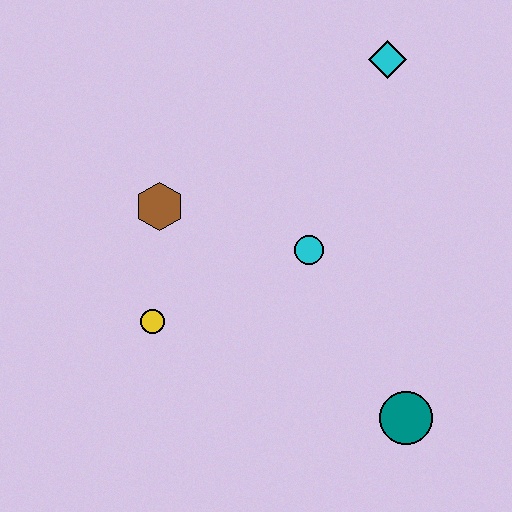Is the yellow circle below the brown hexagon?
Yes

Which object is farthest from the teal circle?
The cyan diamond is farthest from the teal circle.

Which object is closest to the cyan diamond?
The cyan circle is closest to the cyan diamond.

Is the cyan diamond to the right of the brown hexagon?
Yes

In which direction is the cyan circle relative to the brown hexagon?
The cyan circle is to the right of the brown hexagon.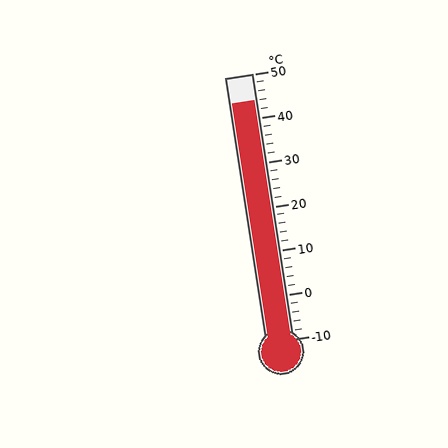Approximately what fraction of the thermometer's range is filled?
The thermometer is filled to approximately 90% of its range.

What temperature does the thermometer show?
The thermometer shows approximately 44°C.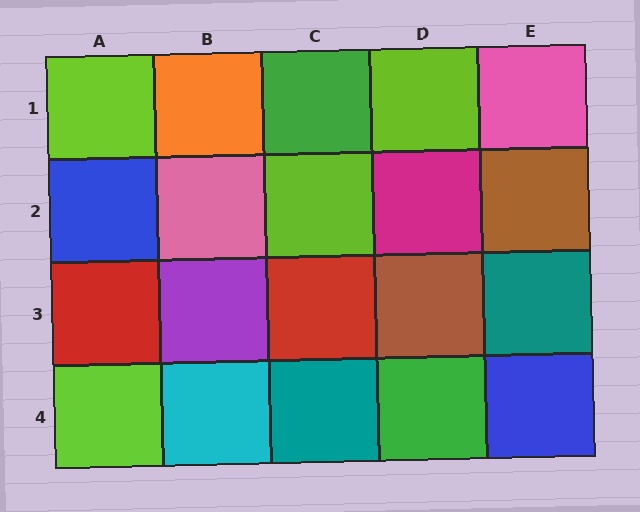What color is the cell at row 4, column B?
Cyan.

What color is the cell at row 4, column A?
Lime.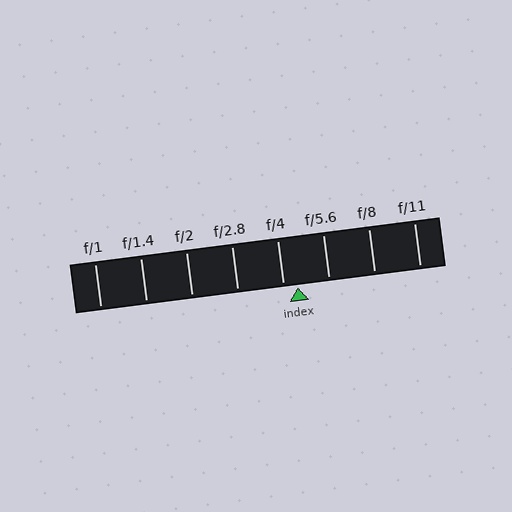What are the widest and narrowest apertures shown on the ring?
The widest aperture shown is f/1 and the narrowest is f/11.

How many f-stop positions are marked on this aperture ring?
There are 8 f-stop positions marked.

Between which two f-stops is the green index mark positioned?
The index mark is between f/4 and f/5.6.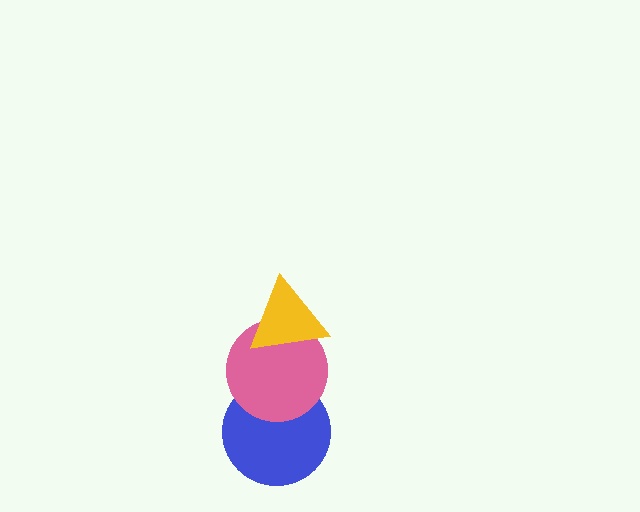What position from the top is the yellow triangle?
The yellow triangle is 1st from the top.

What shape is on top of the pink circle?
The yellow triangle is on top of the pink circle.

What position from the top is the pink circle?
The pink circle is 2nd from the top.